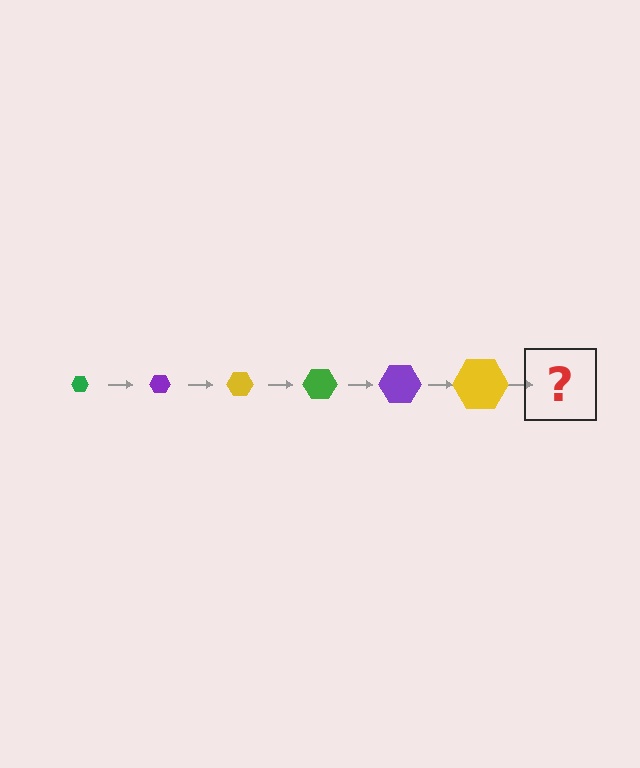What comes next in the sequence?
The next element should be a green hexagon, larger than the previous one.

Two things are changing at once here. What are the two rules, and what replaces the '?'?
The two rules are that the hexagon grows larger each step and the color cycles through green, purple, and yellow. The '?' should be a green hexagon, larger than the previous one.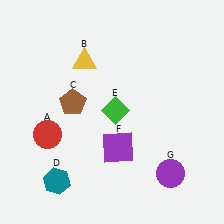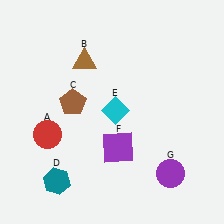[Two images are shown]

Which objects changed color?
B changed from yellow to brown. E changed from green to cyan.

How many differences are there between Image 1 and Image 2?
There are 2 differences between the two images.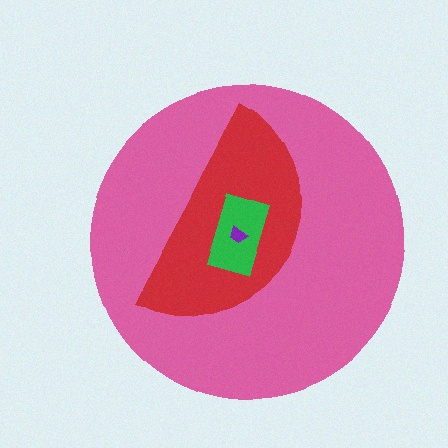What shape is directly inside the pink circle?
The red semicircle.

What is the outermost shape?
The pink circle.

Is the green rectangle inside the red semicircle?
Yes.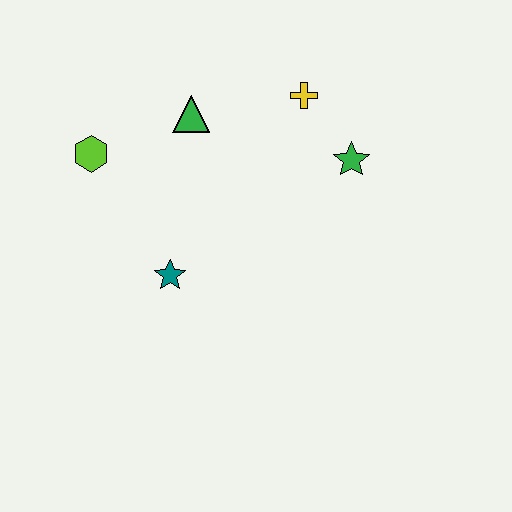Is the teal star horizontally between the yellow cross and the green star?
No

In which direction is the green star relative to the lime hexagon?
The green star is to the right of the lime hexagon.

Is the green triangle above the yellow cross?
No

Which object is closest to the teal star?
The lime hexagon is closest to the teal star.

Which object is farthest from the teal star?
The yellow cross is farthest from the teal star.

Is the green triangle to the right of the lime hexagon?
Yes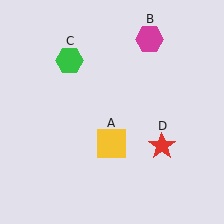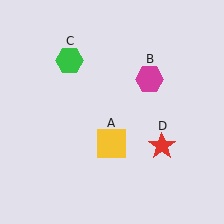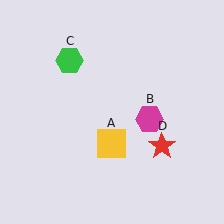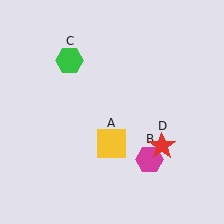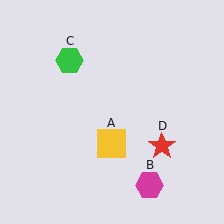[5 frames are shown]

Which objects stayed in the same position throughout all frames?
Yellow square (object A) and green hexagon (object C) and red star (object D) remained stationary.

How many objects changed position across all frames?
1 object changed position: magenta hexagon (object B).